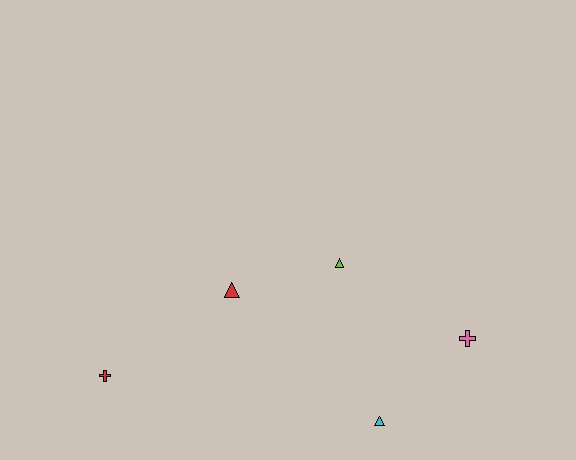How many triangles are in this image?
There are 3 triangles.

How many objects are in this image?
There are 5 objects.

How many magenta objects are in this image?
There are no magenta objects.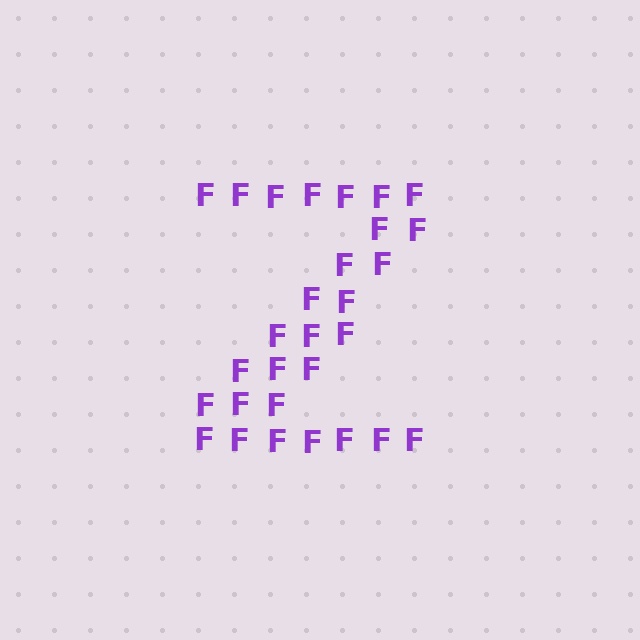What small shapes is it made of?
It is made of small letter F's.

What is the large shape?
The large shape is the letter Z.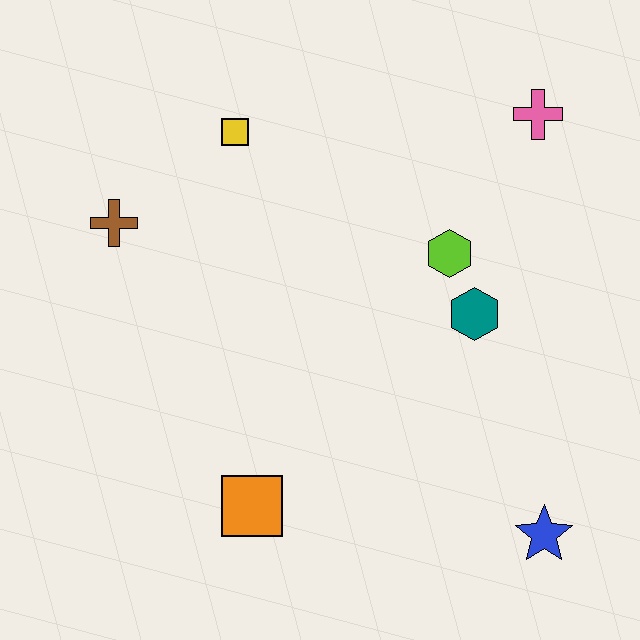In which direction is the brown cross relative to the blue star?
The brown cross is to the left of the blue star.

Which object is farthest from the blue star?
The brown cross is farthest from the blue star.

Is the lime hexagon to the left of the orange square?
No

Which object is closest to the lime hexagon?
The teal hexagon is closest to the lime hexagon.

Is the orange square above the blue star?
Yes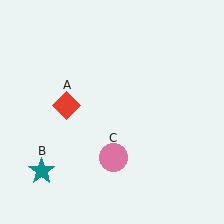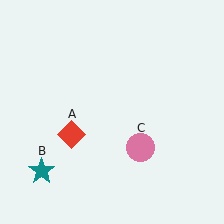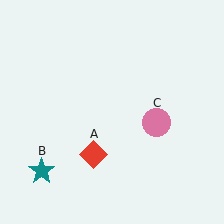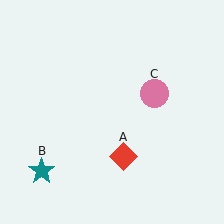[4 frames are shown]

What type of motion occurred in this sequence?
The red diamond (object A), pink circle (object C) rotated counterclockwise around the center of the scene.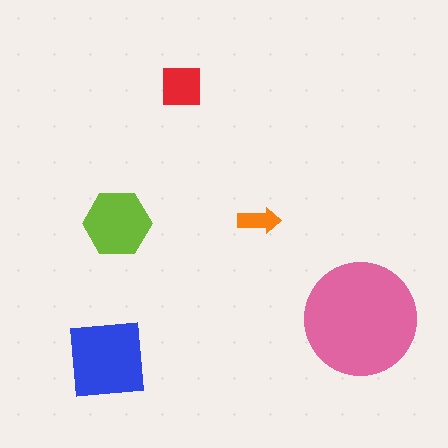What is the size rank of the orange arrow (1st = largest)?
5th.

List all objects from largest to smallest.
The pink circle, the blue square, the lime hexagon, the red square, the orange arrow.